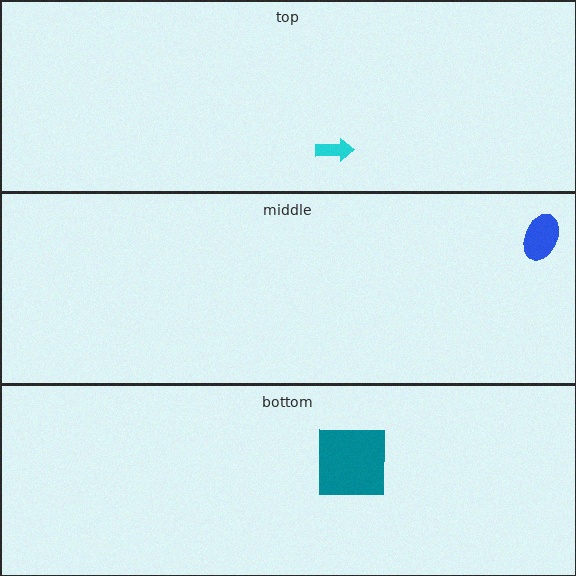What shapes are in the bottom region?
The teal square.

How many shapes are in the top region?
1.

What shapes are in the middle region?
The blue ellipse.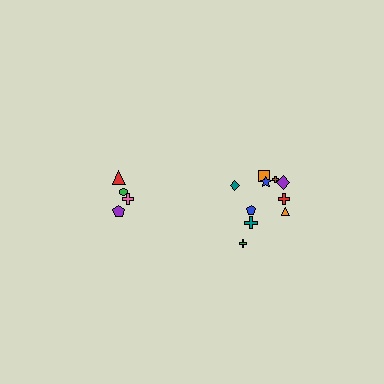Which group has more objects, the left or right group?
The right group.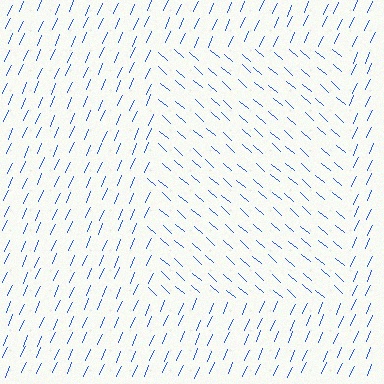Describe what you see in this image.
The image is filled with small blue line segments. A rectangle region in the image has lines oriented differently from the surrounding lines, creating a visible texture boundary.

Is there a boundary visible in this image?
Yes, there is a texture boundary formed by a change in line orientation.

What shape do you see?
I see a rectangle.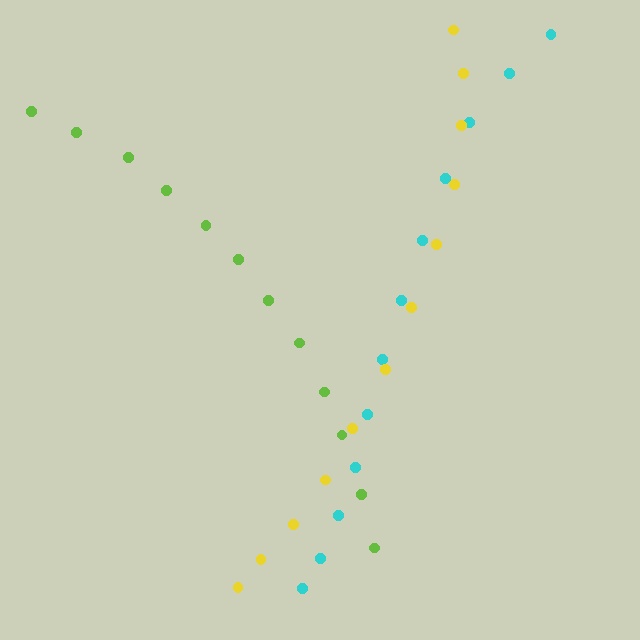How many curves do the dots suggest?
There are 3 distinct paths.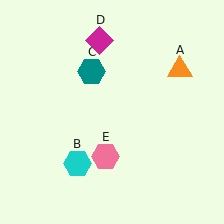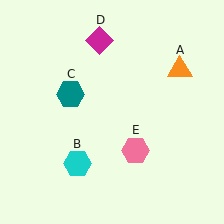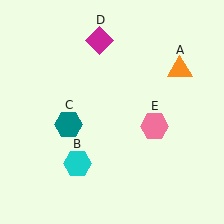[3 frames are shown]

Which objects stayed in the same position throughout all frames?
Orange triangle (object A) and cyan hexagon (object B) and magenta diamond (object D) remained stationary.